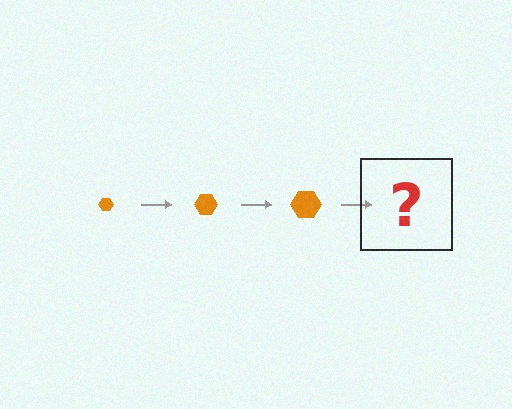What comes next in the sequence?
The next element should be an orange hexagon, larger than the previous one.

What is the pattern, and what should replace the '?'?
The pattern is that the hexagon gets progressively larger each step. The '?' should be an orange hexagon, larger than the previous one.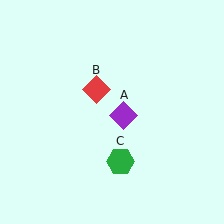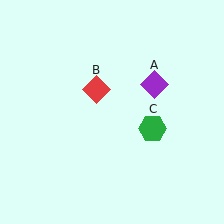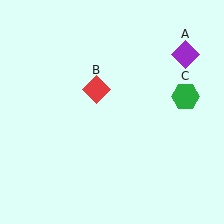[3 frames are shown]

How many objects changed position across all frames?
2 objects changed position: purple diamond (object A), green hexagon (object C).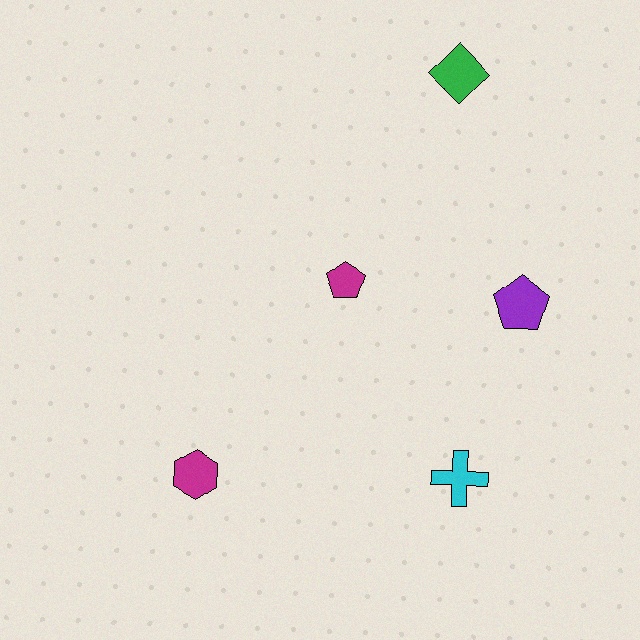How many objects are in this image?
There are 5 objects.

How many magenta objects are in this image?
There are 2 magenta objects.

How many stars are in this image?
There are no stars.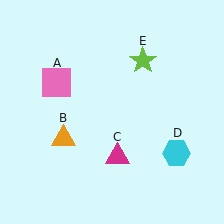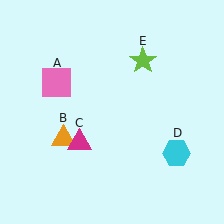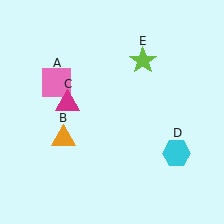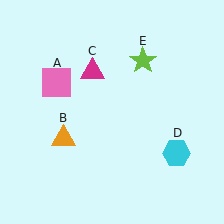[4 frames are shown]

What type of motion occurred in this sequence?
The magenta triangle (object C) rotated clockwise around the center of the scene.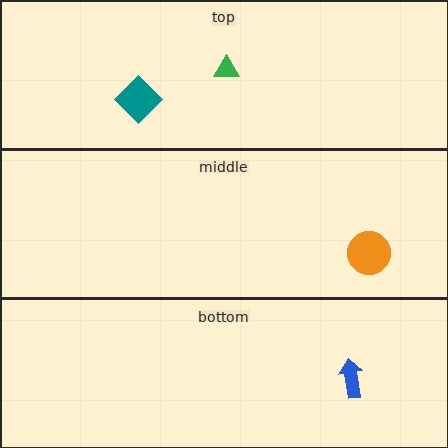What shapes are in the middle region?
The orange circle.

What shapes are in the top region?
The green triangle, the teal diamond.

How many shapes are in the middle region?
1.